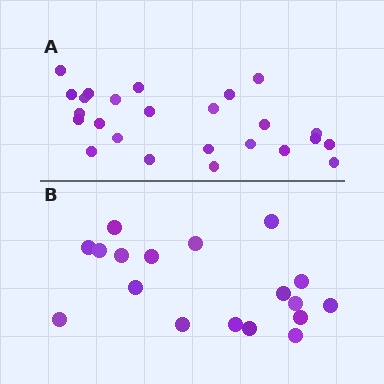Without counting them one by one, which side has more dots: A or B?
Region A (the top region) has more dots.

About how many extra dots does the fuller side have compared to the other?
Region A has roughly 8 or so more dots than region B.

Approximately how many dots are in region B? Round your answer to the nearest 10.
About 20 dots. (The exact count is 18, which rounds to 20.)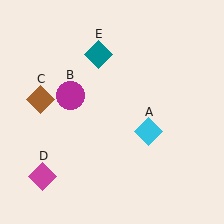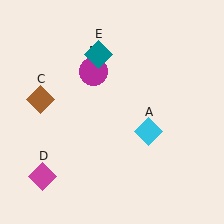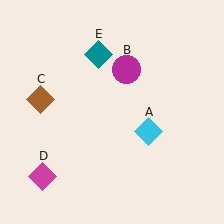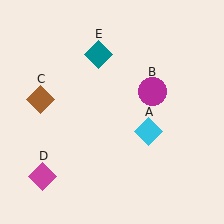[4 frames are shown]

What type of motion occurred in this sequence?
The magenta circle (object B) rotated clockwise around the center of the scene.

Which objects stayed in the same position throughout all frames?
Cyan diamond (object A) and brown diamond (object C) and magenta diamond (object D) and teal diamond (object E) remained stationary.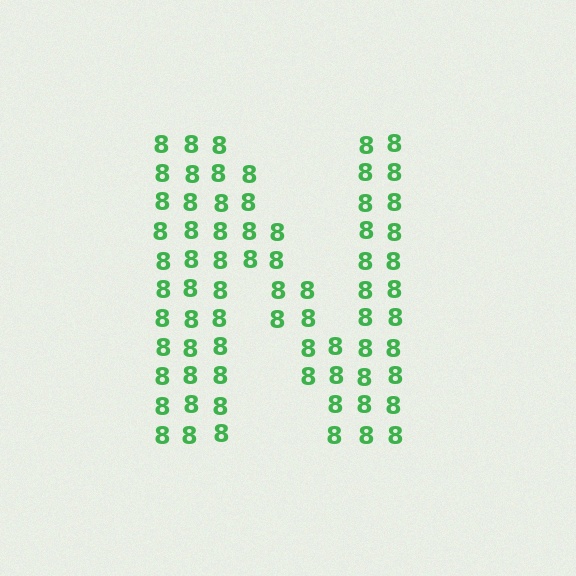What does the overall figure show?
The overall figure shows the letter N.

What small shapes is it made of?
It is made of small digit 8's.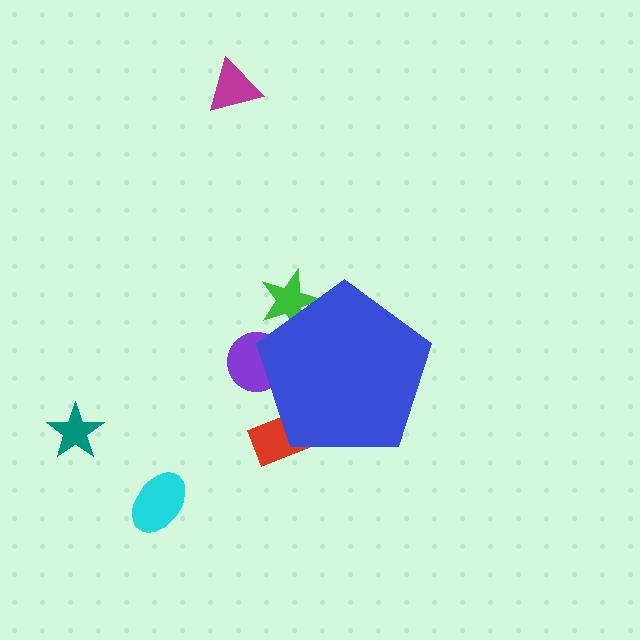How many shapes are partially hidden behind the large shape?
3 shapes are partially hidden.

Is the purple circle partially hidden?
Yes, the purple circle is partially hidden behind the blue pentagon.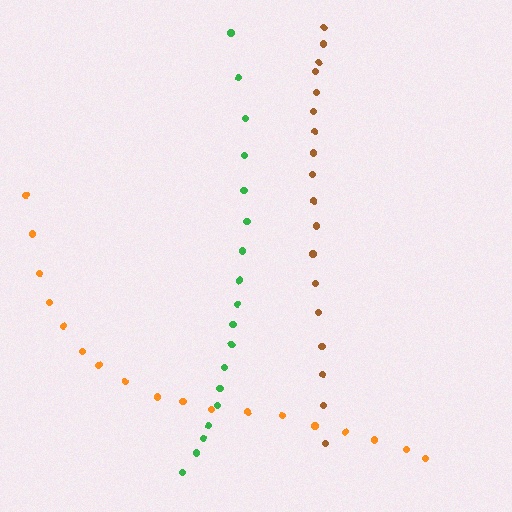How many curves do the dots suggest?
There are 3 distinct paths.